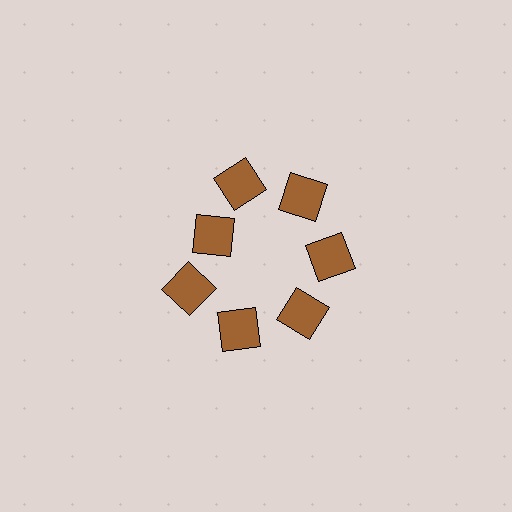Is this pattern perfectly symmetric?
No. The 7 brown squares are arranged in a ring, but one element near the 10 o'clock position is pulled inward toward the center, breaking the 7-fold rotational symmetry.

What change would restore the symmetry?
The symmetry would be restored by moving it outward, back onto the ring so that all 7 squares sit at equal angles and equal distance from the center.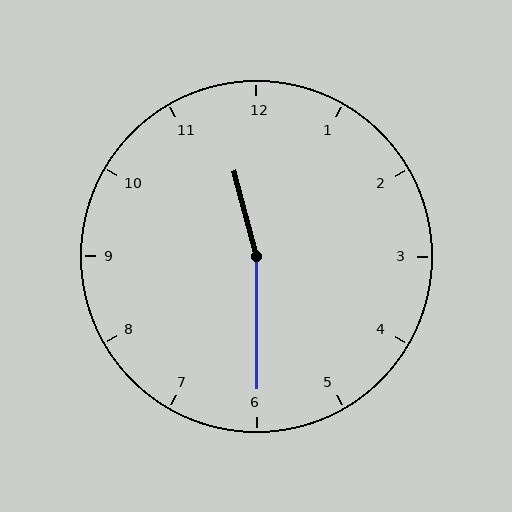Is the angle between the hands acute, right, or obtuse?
It is obtuse.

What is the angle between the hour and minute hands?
Approximately 165 degrees.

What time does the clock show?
11:30.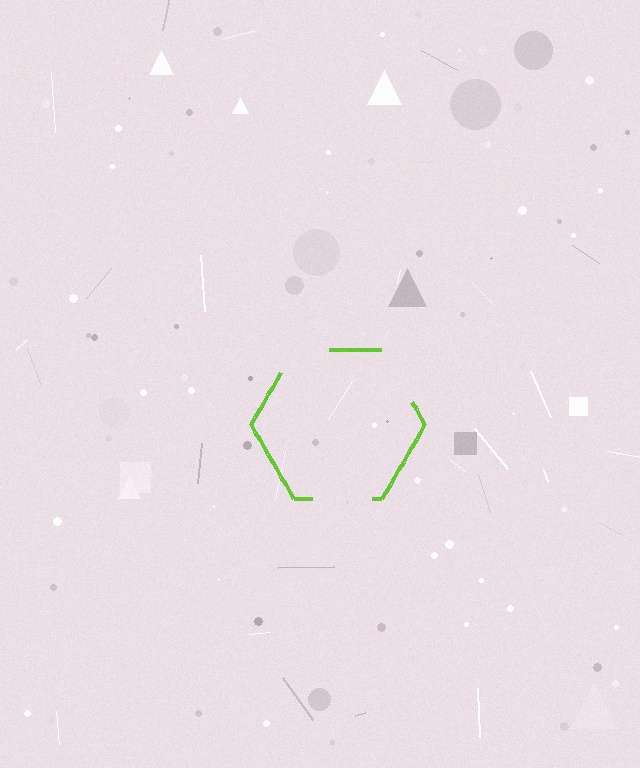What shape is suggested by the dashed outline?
The dashed outline suggests a hexagon.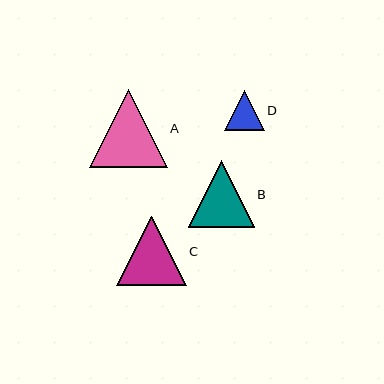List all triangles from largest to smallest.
From largest to smallest: A, C, B, D.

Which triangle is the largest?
Triangle A is the largest with a size of approximately 78 pixels.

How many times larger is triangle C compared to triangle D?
Triangle C is approximately 1.7 times the size of triangle D.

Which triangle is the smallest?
Triangle D is the smallest with a size of approximately 40 pixels.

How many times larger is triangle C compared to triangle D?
Triangle C is approximately 1.7 times the size of triangle D.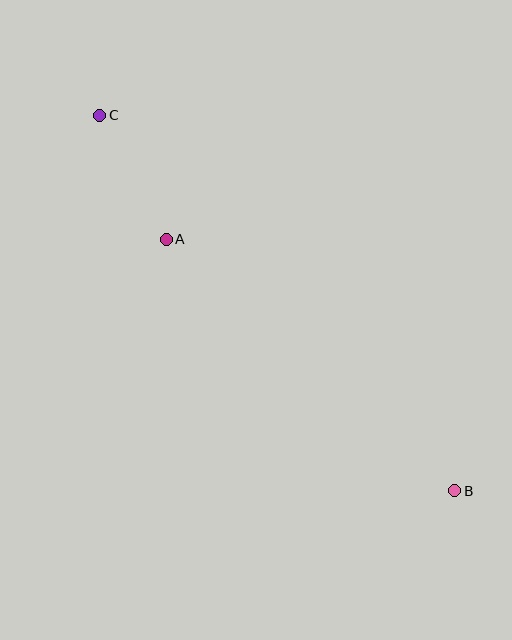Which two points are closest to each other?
Points A and C are closest to each other.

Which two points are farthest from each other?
Points B and C are farthest from each other.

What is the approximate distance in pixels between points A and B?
The distance between A and B is approximately 383 pixels.